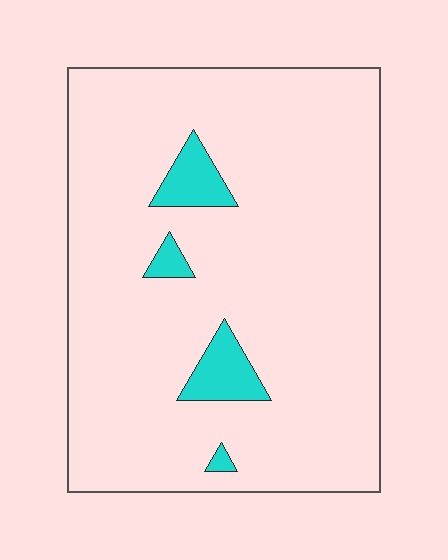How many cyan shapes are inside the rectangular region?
4.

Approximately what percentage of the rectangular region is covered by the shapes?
Approximately 5%.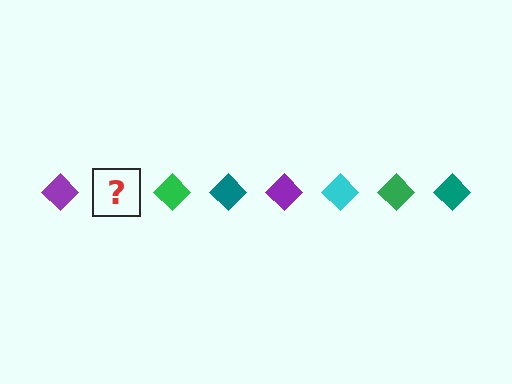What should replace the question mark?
The question mark should be replaced with a cyan diamond.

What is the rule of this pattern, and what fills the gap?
The rule is that the pattern cycles through purple, cyan, green, teal diamonds. The gap should be filled with a cyan diamond.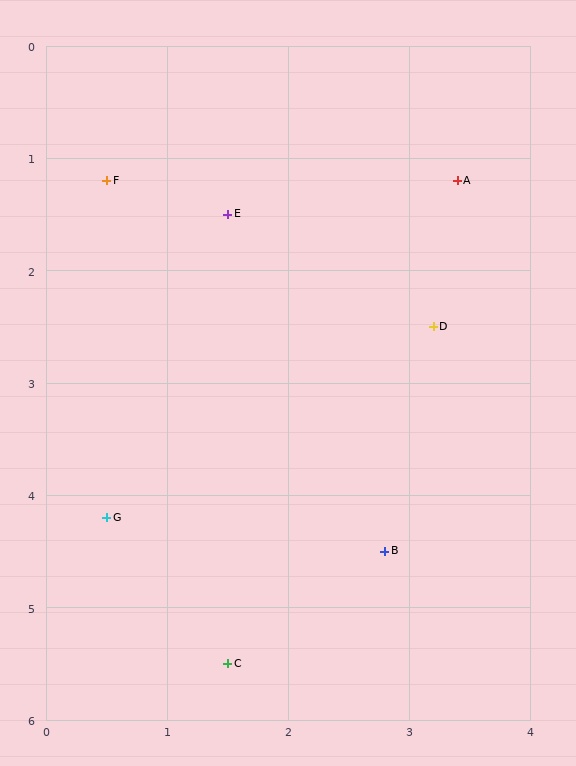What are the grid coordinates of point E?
Point E is at approximately (1.5, 1.5).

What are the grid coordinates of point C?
Point C is at approximately (1.5, 5.5).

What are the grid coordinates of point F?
Point F is at approximately (0.5, 1.2).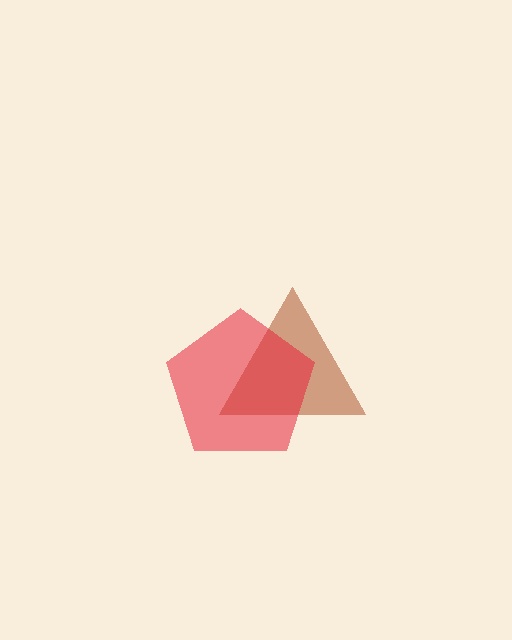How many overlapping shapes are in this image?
There are 2 overlapping shapes in the image.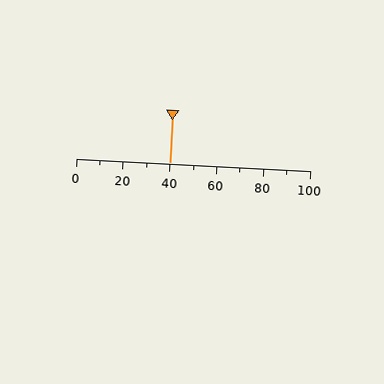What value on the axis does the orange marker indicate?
The marker indicates approximately 40.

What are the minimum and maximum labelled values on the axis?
The axis runs from 0 to 100.